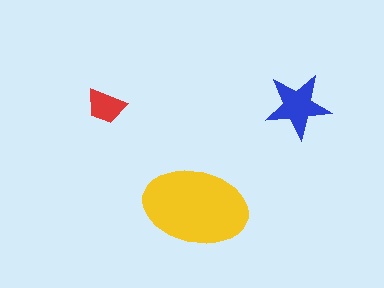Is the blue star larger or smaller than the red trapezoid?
Larger.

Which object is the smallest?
The red trapezoid.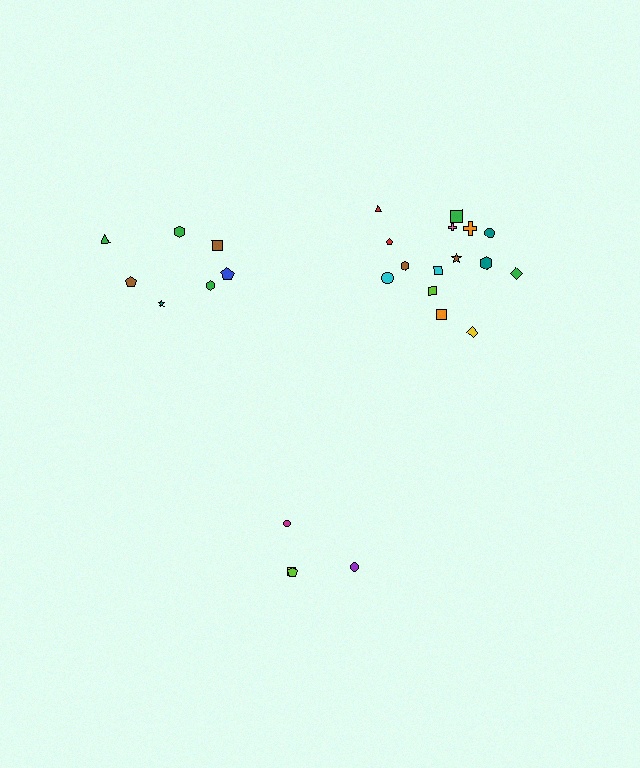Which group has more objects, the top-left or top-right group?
The top-right group.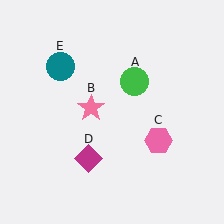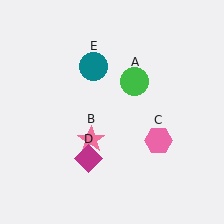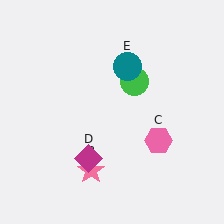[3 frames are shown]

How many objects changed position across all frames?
2 objects changed position: pink star (object B), teal circle (object E).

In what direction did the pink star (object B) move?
The pink star (object B) moved down.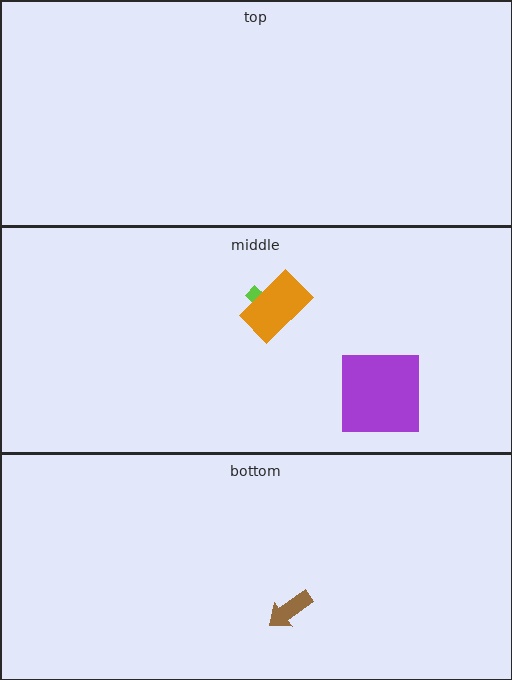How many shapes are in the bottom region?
1.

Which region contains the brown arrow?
The bottom region.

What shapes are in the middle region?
The purple square, the lime cross, the orange rectangle.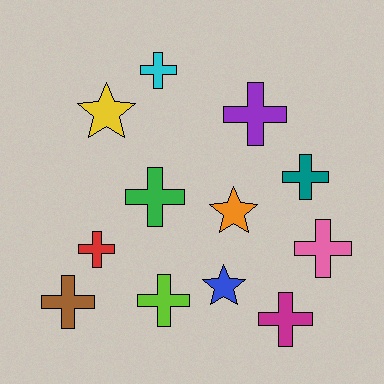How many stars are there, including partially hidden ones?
There are 3 stars.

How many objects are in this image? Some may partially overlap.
There are 12 objects.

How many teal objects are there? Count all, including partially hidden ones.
There is 1 teal object.